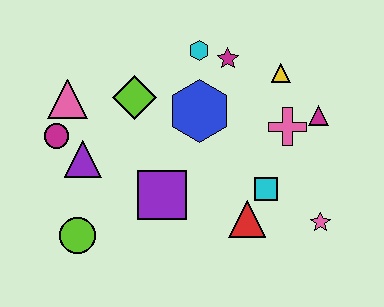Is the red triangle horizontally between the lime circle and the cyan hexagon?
No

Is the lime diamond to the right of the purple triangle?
Yes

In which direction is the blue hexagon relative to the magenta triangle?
The blue hexagon is to the left of the magenta triangle.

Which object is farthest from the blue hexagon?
The lime circle is farthest from the blue hexagon.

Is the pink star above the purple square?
No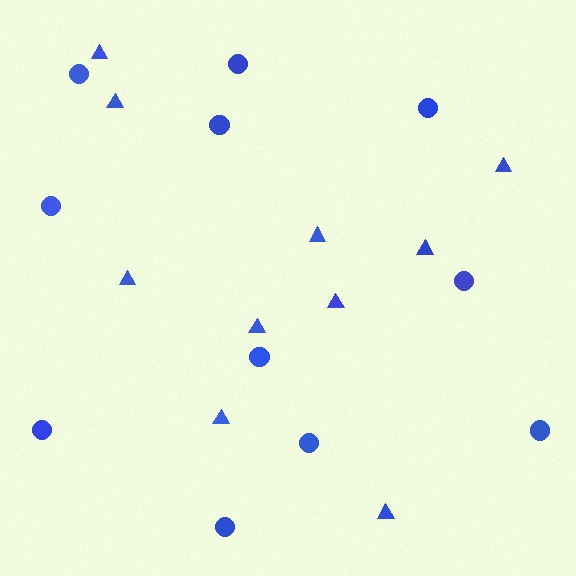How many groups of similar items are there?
There are 2 groups: one group of circles (11) and one group of triangles (10).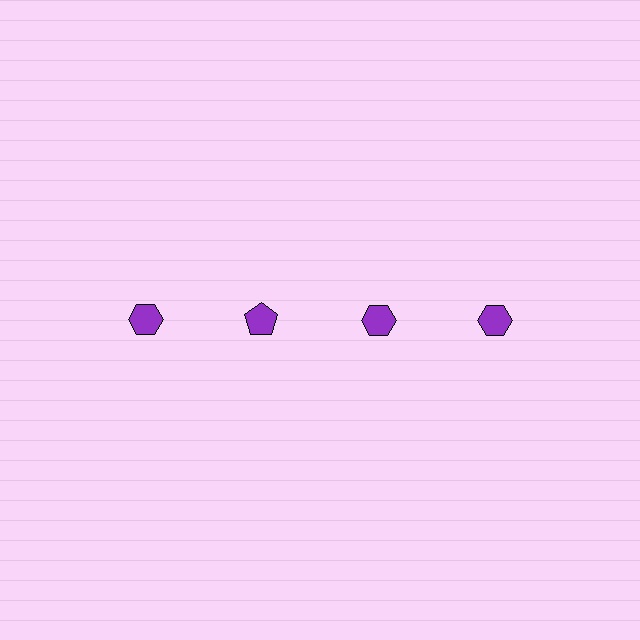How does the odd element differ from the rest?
It has a different shape: pentagon instead of hexagon.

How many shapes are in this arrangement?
There are 4 shapes arranged in a grid pattern.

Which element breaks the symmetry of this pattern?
The purple pentagon in the top row, second from left column breaks the symmetry. All other shapes are purple hexagons.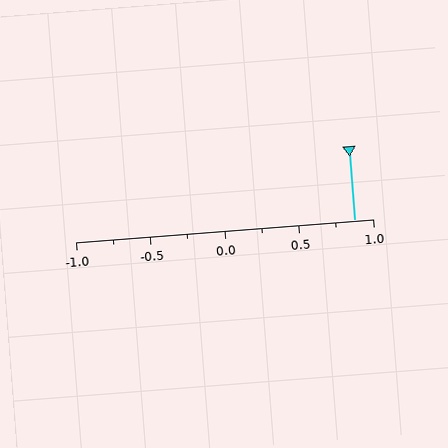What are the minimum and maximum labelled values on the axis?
The axis runs from -1.0 to 1.0.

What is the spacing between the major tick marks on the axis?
The major ticks are spaced 0.5 apart.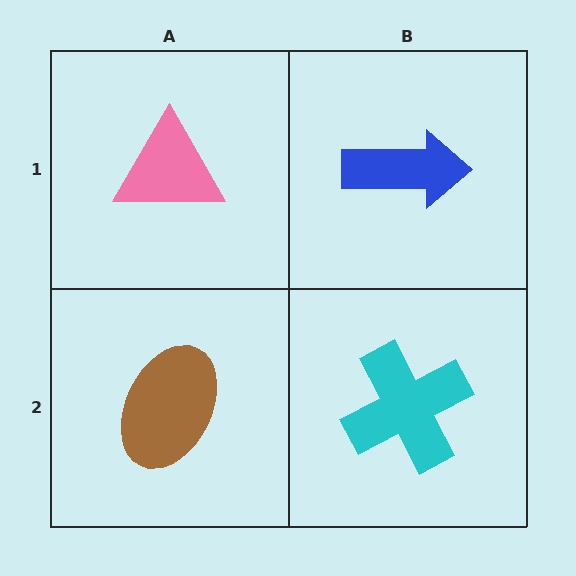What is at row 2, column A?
A brown ellipse.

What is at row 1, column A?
A pink triangle.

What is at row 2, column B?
A cyan cross.